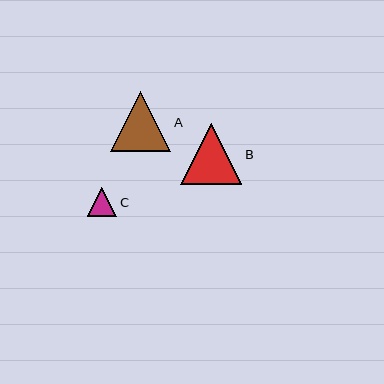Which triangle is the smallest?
Triangle C is the smallest with a size of approximately 30 pixels.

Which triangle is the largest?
Triangle B is the largest with a size of approximately 61 pixels.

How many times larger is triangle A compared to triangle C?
Triangle A is approximately 2.0 times the size of triangle C.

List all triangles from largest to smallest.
From largest to smallest: B, A, C.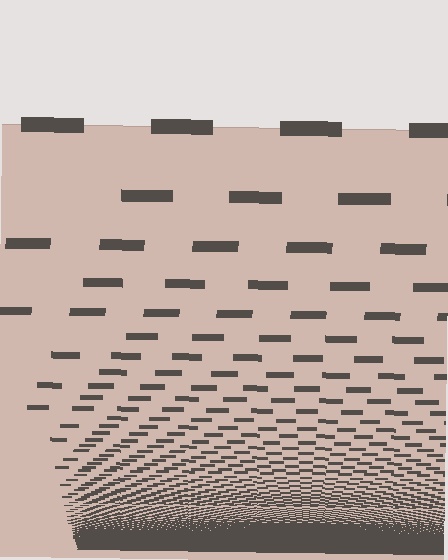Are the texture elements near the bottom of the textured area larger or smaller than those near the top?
Smaller. The gradient is inverted — elements near the bottom are smaller and denser.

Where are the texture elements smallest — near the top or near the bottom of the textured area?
Near the bottom.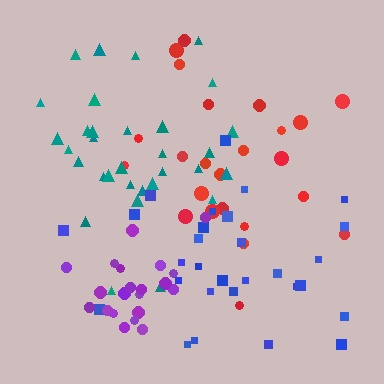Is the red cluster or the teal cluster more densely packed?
Teal.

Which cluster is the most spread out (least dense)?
Red.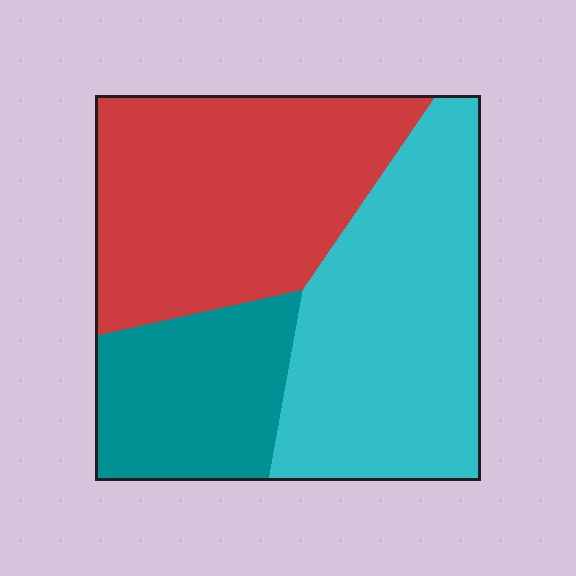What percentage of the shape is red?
Red covers around 40% of the shape.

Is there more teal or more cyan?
Cyan.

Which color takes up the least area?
Teal, at roughly 20%.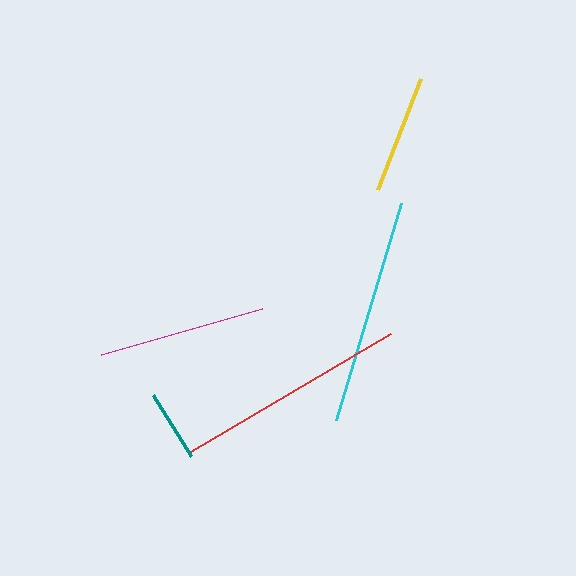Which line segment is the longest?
The red line is the longest at approximately 232 pixels.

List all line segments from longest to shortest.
From longest to shortest: red, cyan, magenta, yellow, teal.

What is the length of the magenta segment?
The magenta segment is approximately 167 pixels long.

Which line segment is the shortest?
The teal line is the shortest at approximately 72 pixels.